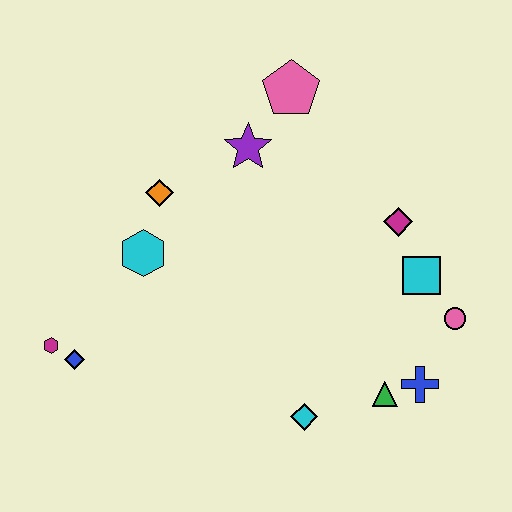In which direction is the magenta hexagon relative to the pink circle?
The magenta hexagon is to the left of the pink circle.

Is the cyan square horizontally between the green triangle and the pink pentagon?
No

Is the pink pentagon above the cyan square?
Yes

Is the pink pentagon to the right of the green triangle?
No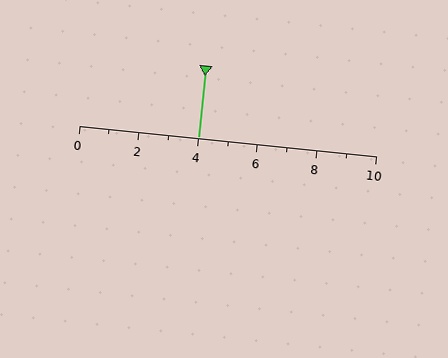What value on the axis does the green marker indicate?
The marker indicates approximately 4.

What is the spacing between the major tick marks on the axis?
The major ticks are spaced 2 apart.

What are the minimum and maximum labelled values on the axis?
The axis runs from 0 to 10.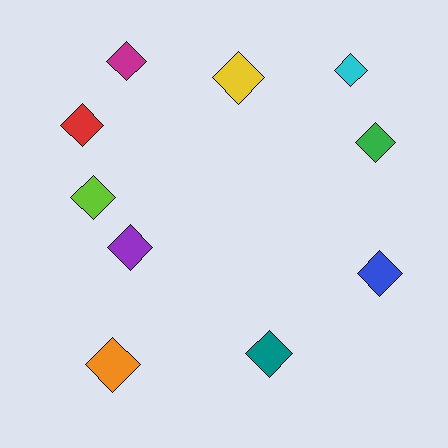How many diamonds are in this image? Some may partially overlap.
There are 10 diamonds.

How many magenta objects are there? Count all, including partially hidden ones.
There is 1 magenta object.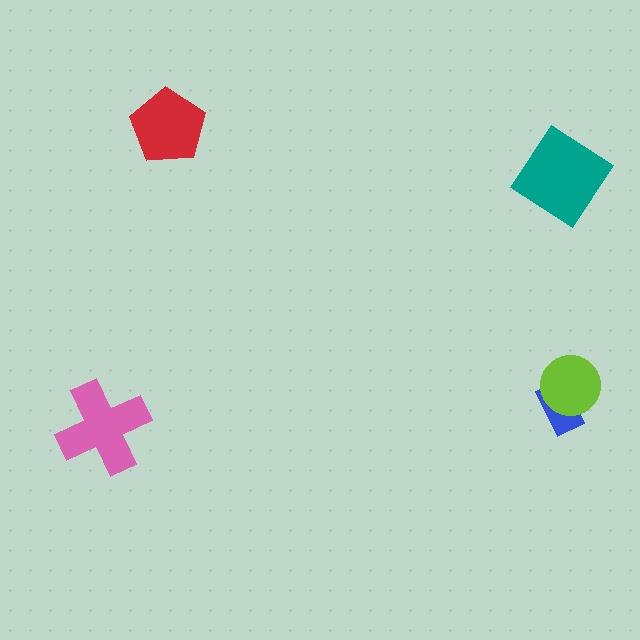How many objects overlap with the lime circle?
1 object overlaps with the lime circle.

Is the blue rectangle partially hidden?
Yes, it is partially covered by another shape.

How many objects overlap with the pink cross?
0 objects overlap with the pink cross.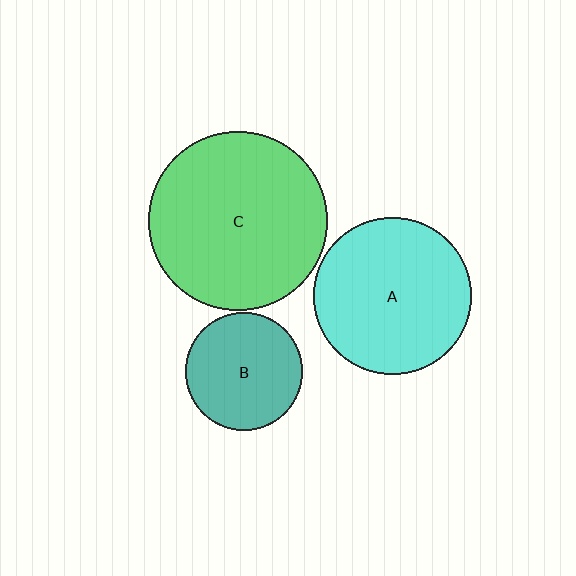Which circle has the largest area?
Circle C (green).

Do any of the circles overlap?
No, none of the circles overlap.